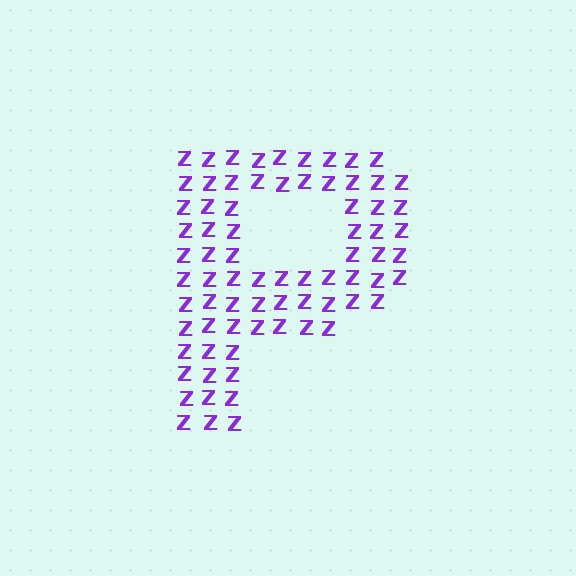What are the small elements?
The small elements are letter Z's.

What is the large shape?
The large shape is the letter P.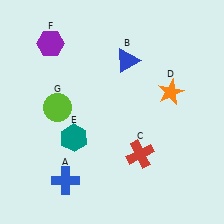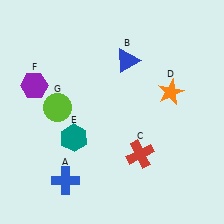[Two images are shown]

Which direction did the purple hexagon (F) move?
The purple hexagon (F) moved down.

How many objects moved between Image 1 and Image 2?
1 object moved between the two images.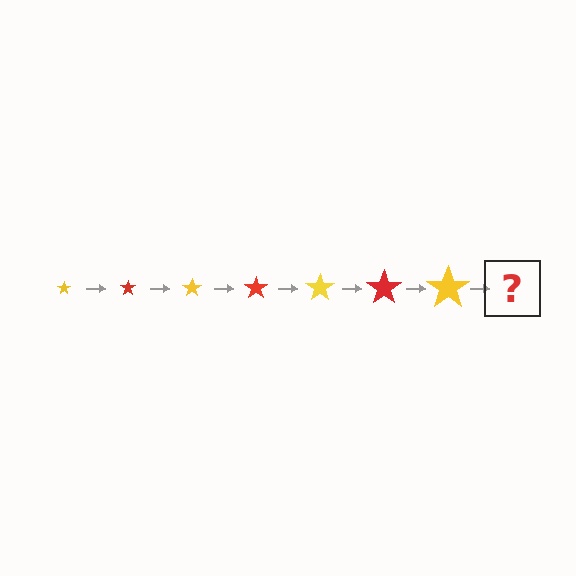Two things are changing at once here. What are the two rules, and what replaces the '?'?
The two rules are that the star grows larger each step and the color cycles through yellow and red. The '?' should be a red star, larger than the previous one.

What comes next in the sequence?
The next element should be a red star, larger than the previous one.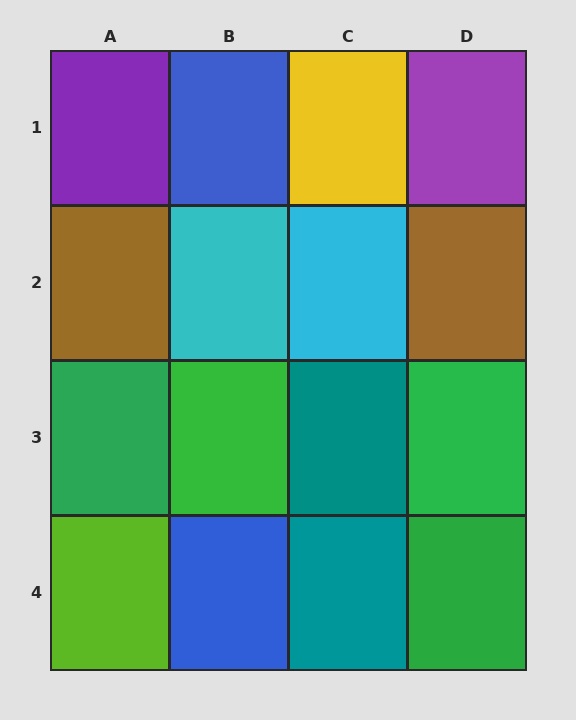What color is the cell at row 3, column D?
Green.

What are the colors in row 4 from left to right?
Lime, blue, teal, green.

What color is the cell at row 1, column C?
Yellow.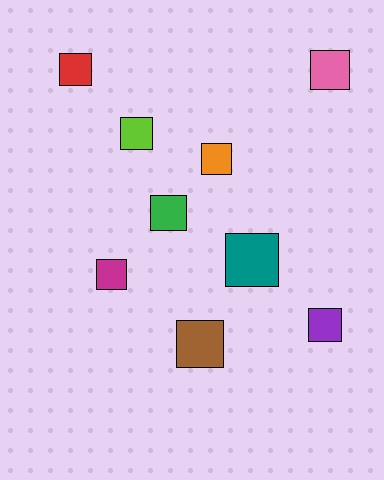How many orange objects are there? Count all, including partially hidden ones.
There is 1 orange object.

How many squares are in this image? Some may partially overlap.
There are 9 squares.